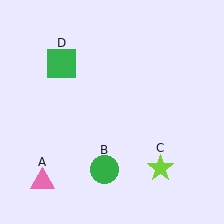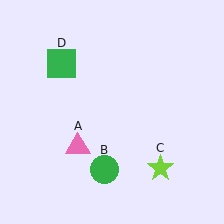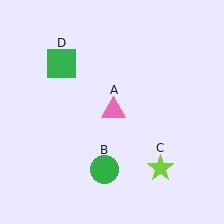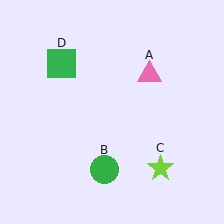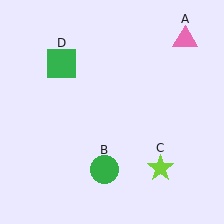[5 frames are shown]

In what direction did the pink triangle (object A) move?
The pink triangle (object A) moved up and to the right.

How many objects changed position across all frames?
1 object changed position: pink triangle (object A).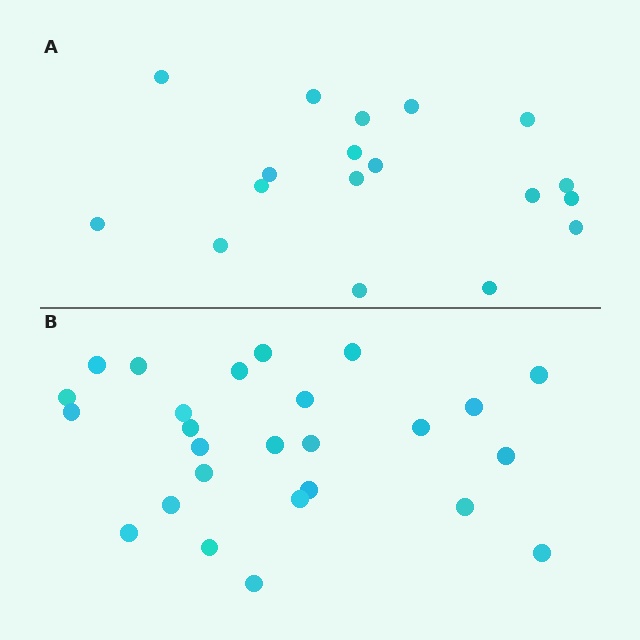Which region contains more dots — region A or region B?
Region B (the bottom region) has more dots.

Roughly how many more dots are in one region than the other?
Region B has roughly 8 or so more dots than region A.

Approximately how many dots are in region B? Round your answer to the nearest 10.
About 30 dots. (The exact count is 26, which rounds to 30.)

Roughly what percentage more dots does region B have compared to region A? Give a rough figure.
About 45% more.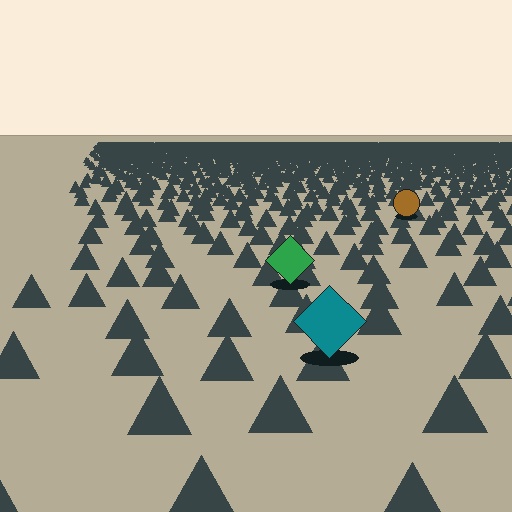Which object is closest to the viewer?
The teal diamond is closest. The texture marks near it are larger and more spread out.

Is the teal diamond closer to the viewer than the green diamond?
Yes. The teal diamond is closer — you can tell from the texture gradient: the ground texture is coarser near it.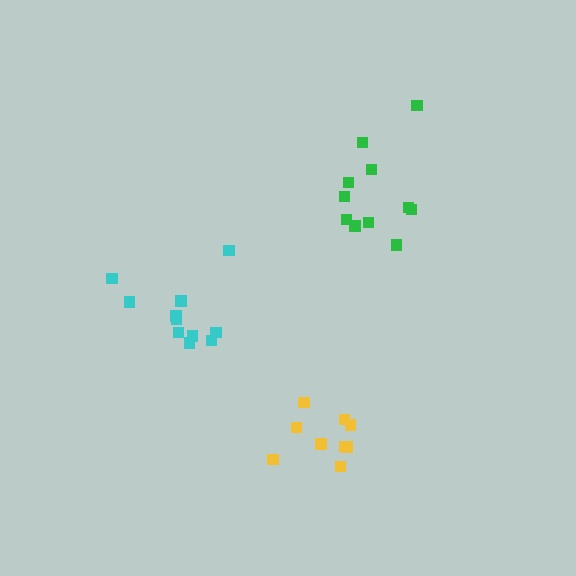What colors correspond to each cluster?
The clusters are colored: cyan, yellow, green.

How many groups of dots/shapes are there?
There are 3 groups.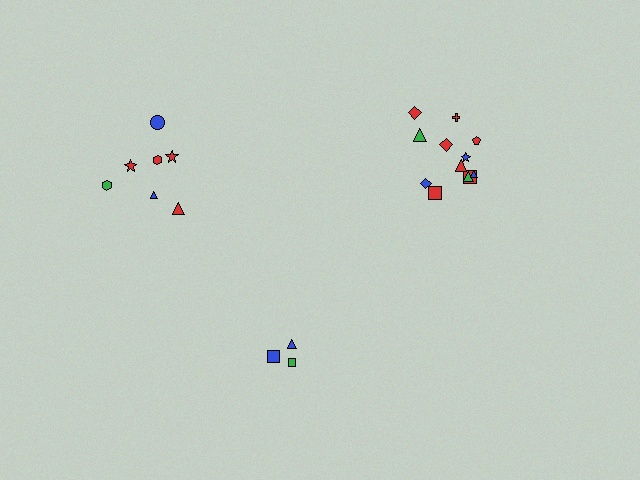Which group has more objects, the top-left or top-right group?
The top-right group.